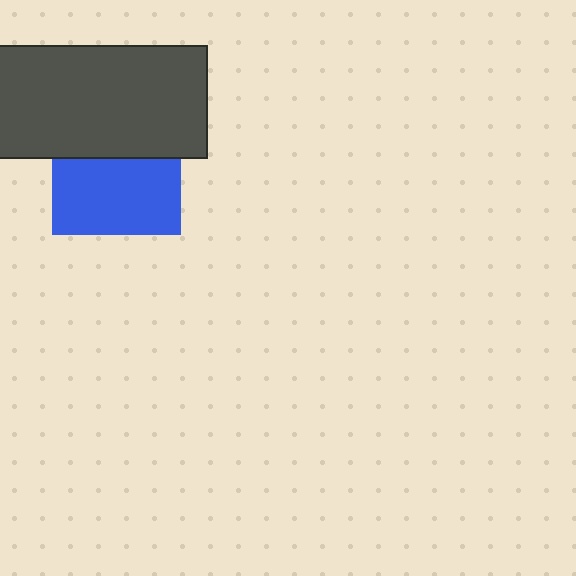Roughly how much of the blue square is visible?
About half of it is visible (roughly 58%).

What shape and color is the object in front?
The object in front is a dark gray rectangle.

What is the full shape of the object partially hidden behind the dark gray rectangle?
The partially hidden object is a blue square.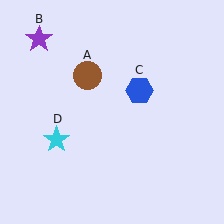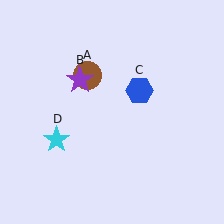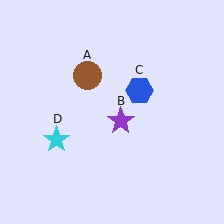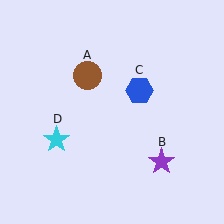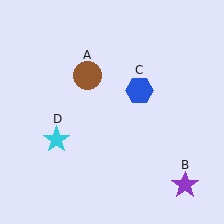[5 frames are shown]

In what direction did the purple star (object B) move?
The purple star (object B) moved down and to the right.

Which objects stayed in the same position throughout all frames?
Brown circle (object A) and blue hexagon (object C) and cyan star (object D) remained stationary.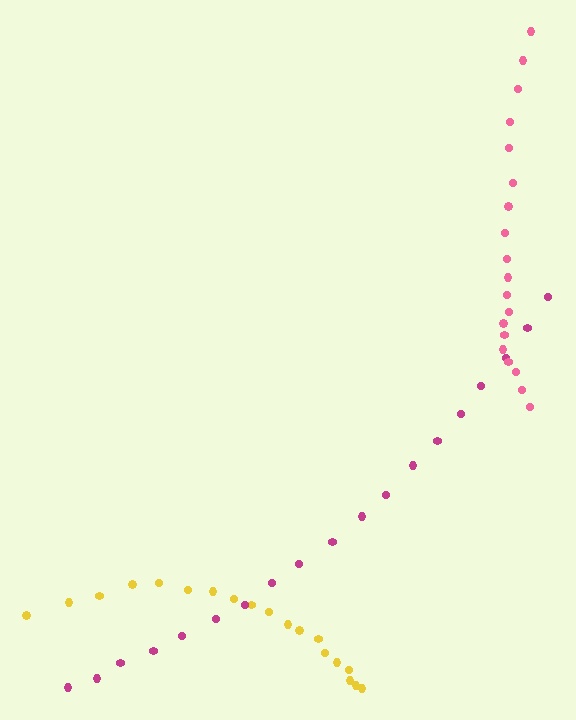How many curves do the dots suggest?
There are 3 distinct paths.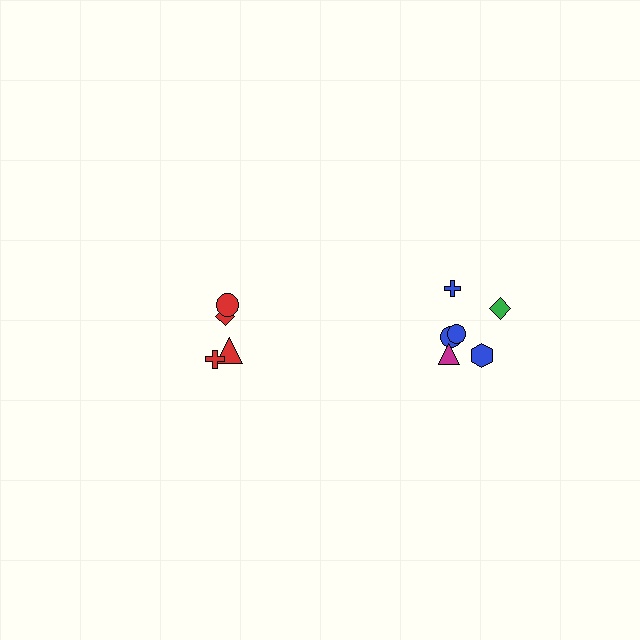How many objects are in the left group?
There are 4 objects.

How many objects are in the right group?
There are 6 objects.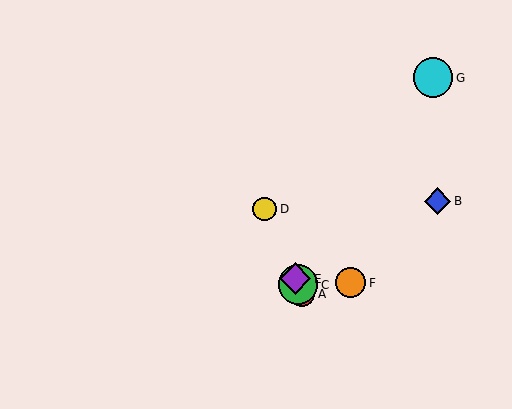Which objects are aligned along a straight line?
Objects A, C, D, E are aligned along a straight line.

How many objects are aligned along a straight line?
4 objects (A, C, D, E) are aligned along a straight line.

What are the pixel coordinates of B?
Object B is at (438, 201).